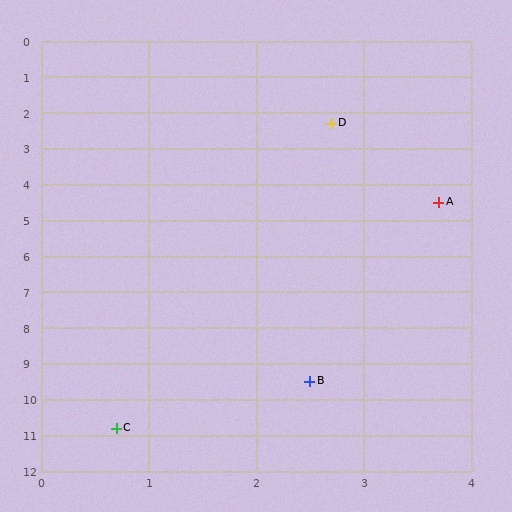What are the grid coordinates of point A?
Point A is at approximately (3.7, 4.5).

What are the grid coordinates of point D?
Point D is at approximately (2.7, 2.3).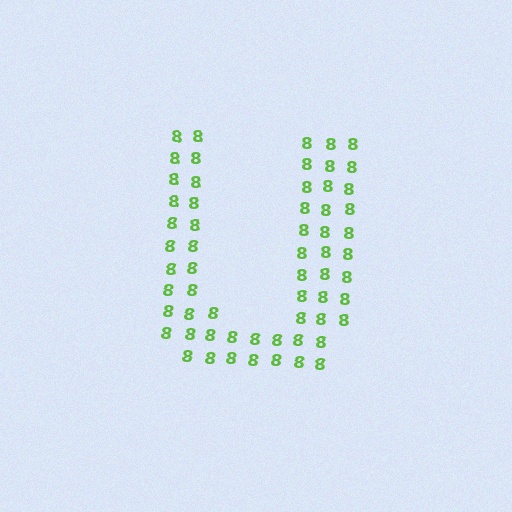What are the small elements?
The small elements are digit 8's.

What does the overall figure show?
The overall figure shows the letter U.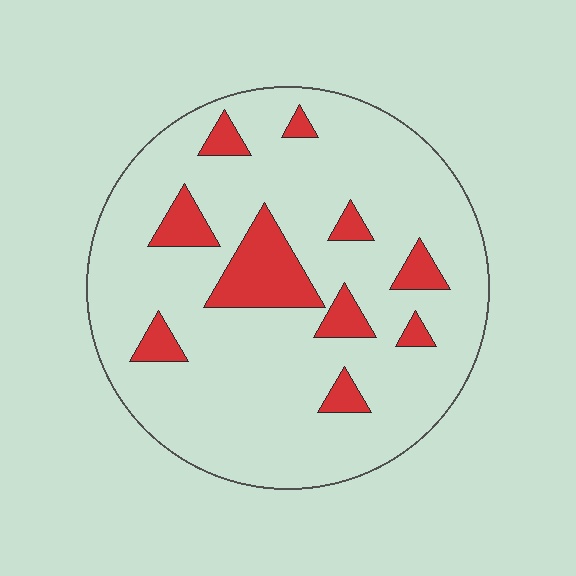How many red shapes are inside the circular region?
10.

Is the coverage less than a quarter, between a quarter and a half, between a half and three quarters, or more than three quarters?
Less than a quarter.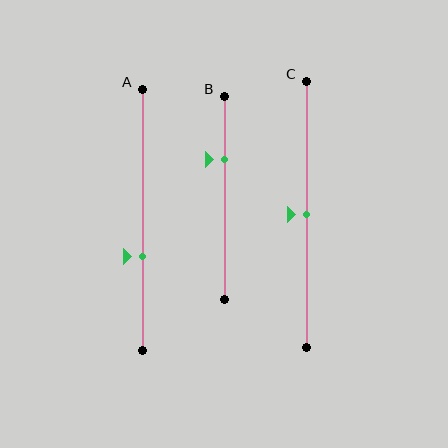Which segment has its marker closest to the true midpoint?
Segment C has its marker closest to the true midpoint.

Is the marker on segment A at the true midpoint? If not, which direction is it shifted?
No, the marker on segment A is shifted downward by about 14% of the segment length.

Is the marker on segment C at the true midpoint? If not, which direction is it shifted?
Yes, the marker on segment C is at the true midpoint.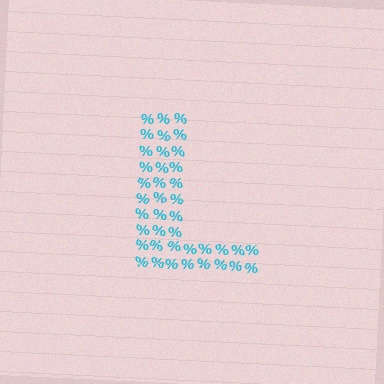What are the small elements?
The small elements are percent signs.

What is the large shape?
The large shape is the letter L.